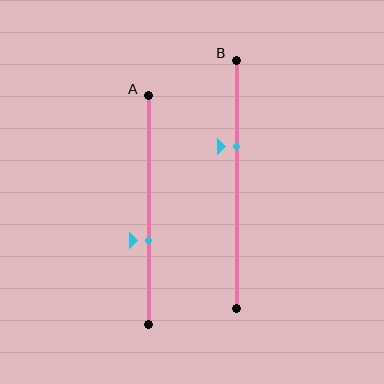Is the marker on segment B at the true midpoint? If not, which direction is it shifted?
No, the marker on segment B is shifted upward by about 15% of the segment length.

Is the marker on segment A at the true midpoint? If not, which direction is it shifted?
No, the marker on segment A is shifted downward by about 13% of the segment length.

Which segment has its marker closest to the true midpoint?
Segment A has its marker closest to the true midpoint.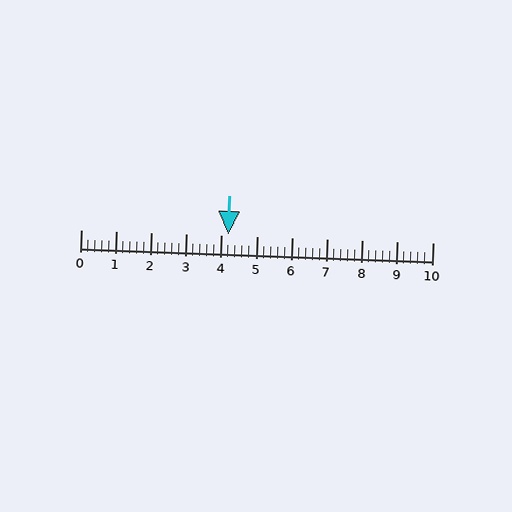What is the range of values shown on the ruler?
The ruler shows values from 0 to 10.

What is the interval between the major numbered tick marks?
The major tick marks are spaced 1 units apart.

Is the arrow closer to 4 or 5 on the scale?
The arrow is closer to 4.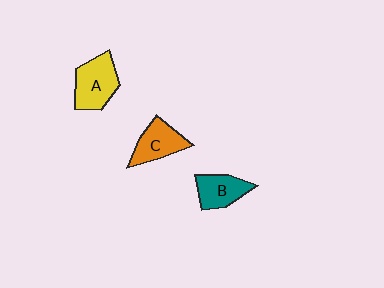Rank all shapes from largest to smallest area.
From largest to smallest: A (yellow), C (orange), B (teal).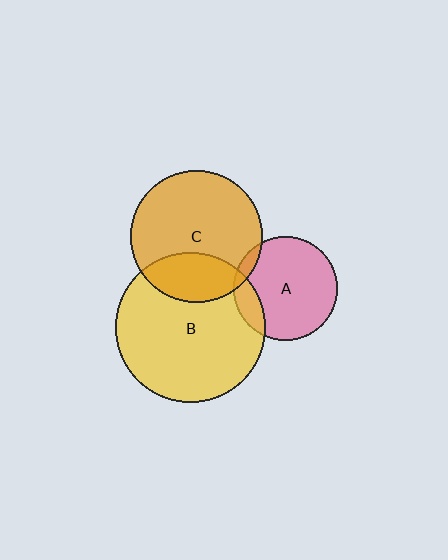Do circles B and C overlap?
Yes.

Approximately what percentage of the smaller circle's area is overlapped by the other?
Approximately 25%.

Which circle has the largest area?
Circle B (yellow).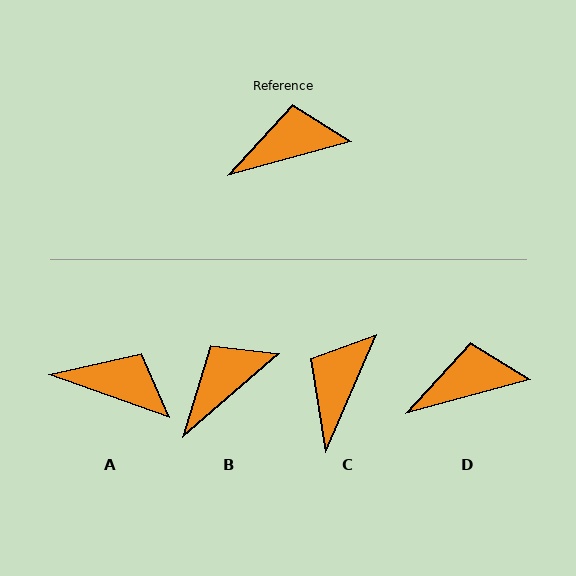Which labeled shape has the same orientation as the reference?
D.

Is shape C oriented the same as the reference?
No, it is off by about 52 degrees.